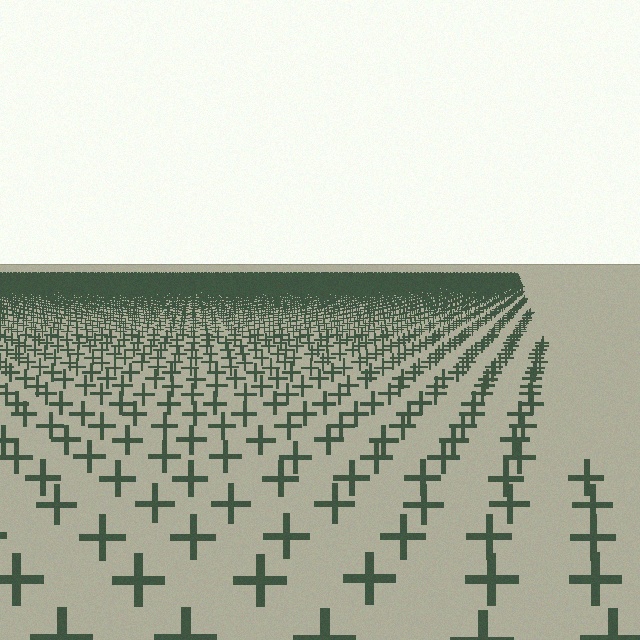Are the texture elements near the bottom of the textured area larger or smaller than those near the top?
Larger. Near the bottom, elements are closer to the viewer and appear at a bigger on-screen size.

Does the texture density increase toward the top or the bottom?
Density increases toward the top.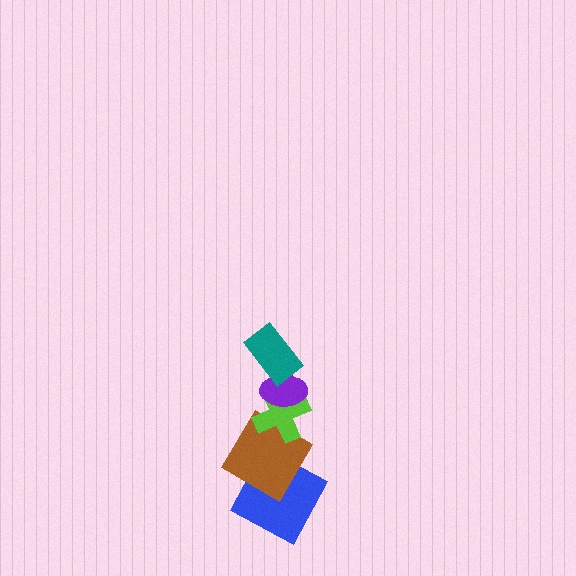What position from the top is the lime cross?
The lime cross is 3rd from the top.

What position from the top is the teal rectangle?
The teal rectangle is 1st from the top.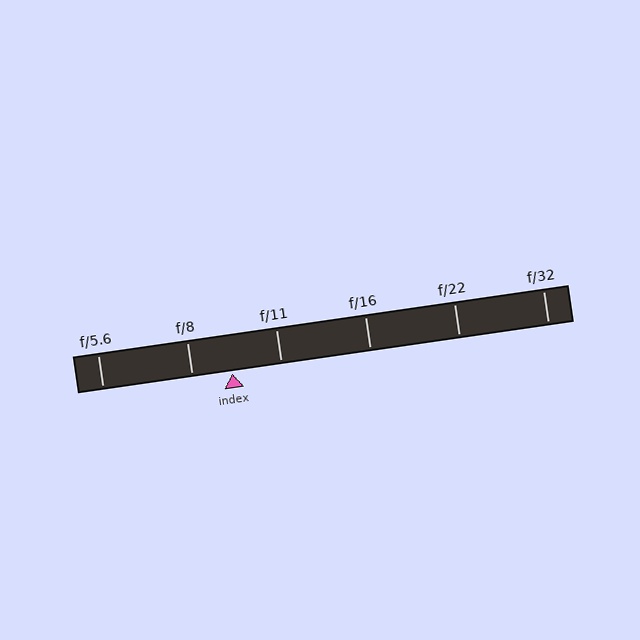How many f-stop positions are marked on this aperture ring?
There are 6 f-stop positions marked.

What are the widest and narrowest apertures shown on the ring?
The widest aperture shown is f/5.6 and the narrowest is f/32.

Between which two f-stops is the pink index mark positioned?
The index mark is between f/8 and f/11.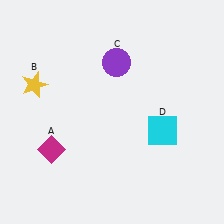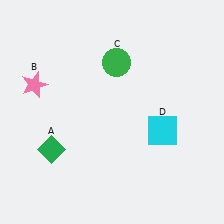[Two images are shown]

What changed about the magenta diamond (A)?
In Image 1, A is magenta. In Image 2, it changed to green.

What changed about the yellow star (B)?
In Image 1, B is yellow. In Image 2, it changed to pink.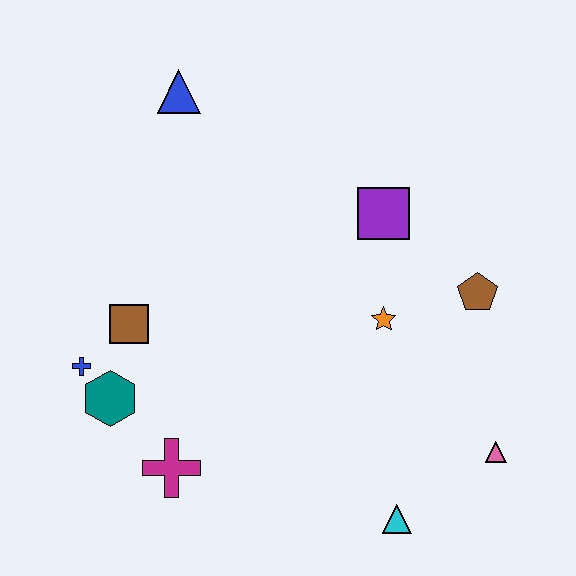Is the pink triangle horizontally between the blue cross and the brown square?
No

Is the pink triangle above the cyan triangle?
Yes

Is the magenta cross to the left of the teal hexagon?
No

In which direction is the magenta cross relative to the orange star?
The magenta cross is to the left of the orange star.